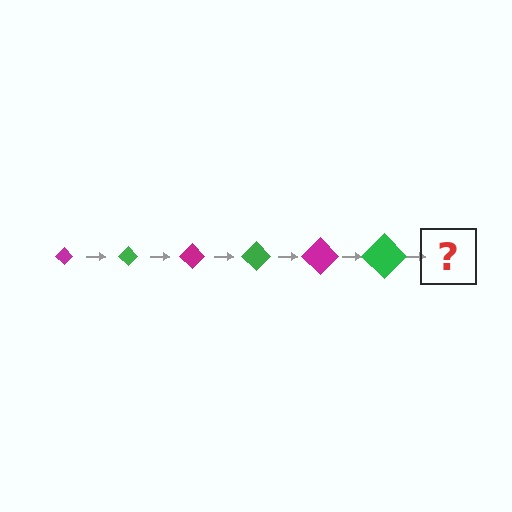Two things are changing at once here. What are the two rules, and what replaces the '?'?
The two rules are that the diamond grows larger each step and the color cycles through magenta and green. The '?' should be a magenta diamond, larger than the previous one.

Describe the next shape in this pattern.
It should be a magenta diamond, larger than the previous one.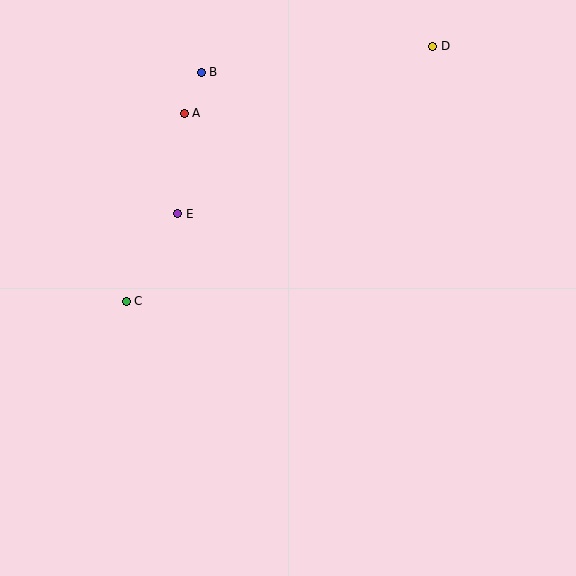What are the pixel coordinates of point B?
Point B is at (201, 72).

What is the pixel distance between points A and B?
The distance between A and B is 44 pixels.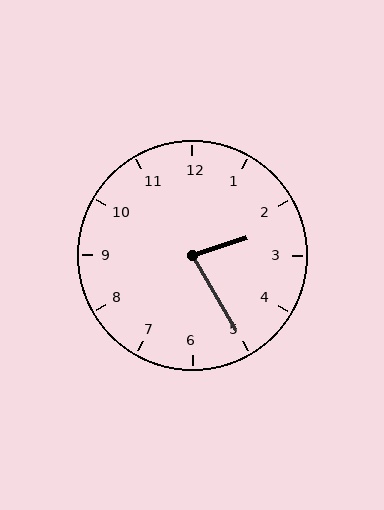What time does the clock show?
2:25.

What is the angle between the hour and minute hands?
Approximately 78 degrees.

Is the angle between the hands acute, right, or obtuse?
It is acute.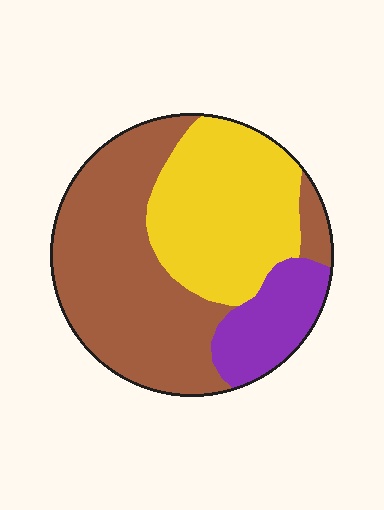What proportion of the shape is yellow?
Yellow covers around 35% of the shape.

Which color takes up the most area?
Brown, at roughly 50%.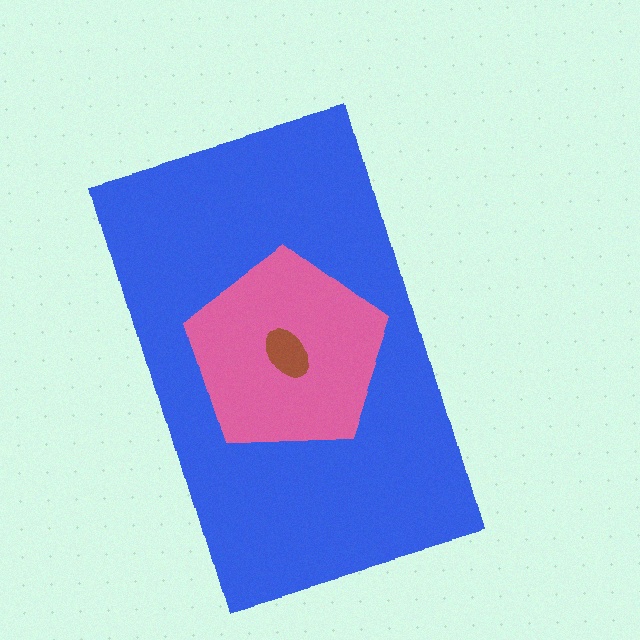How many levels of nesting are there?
3.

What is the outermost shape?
The blue rectangle.